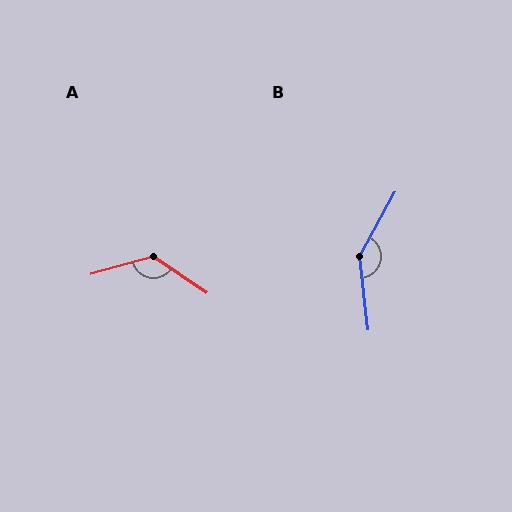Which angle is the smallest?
A, at approximately 130 degrees.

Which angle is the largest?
B, at approximately 145 degrees.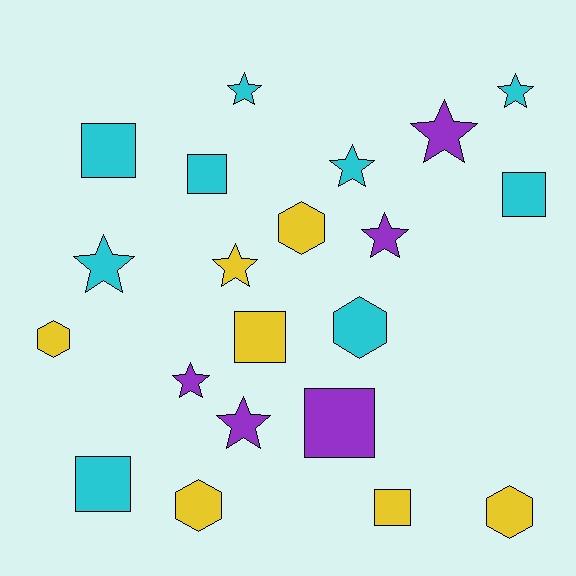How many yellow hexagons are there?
There are 4 yellow hexagons.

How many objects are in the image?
There are 21 objects.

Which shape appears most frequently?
Star, with 9 objects.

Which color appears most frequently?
Cyan, with 9 objects.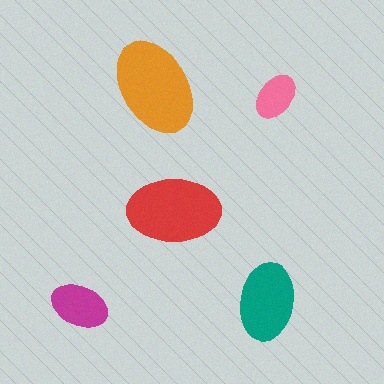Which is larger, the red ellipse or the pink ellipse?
The red one.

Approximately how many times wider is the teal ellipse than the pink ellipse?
About 1.5 times wider.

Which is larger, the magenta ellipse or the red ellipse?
The red one.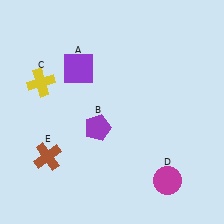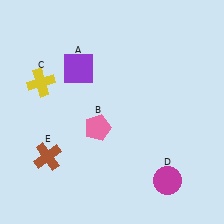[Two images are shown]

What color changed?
The pentagon (B) changed from purple in Image 1 to pink in Image 2.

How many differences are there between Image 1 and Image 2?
There is 1 difference between the two images.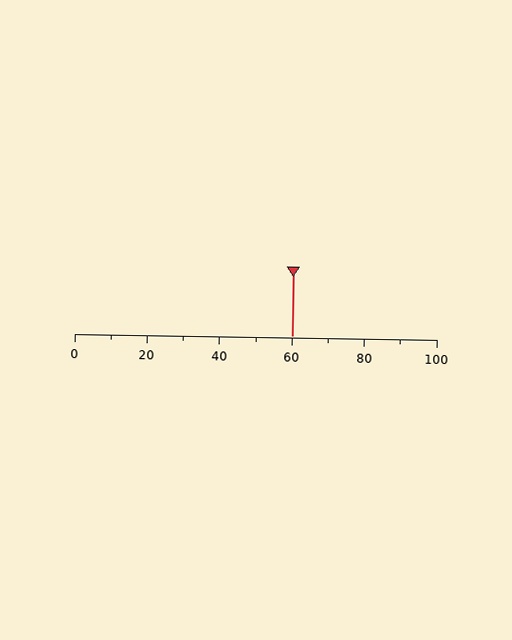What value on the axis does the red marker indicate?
The marker indicates approximately 60.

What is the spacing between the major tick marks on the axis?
The major ticks are spaced 20 apart.